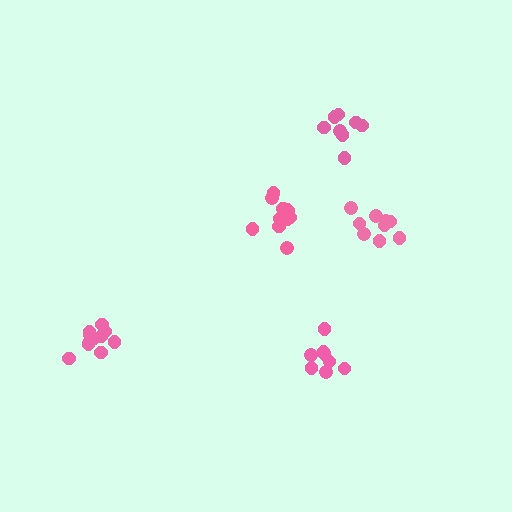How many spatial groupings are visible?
There are 5 spatial groupings.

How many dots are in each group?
Group 1: 11 dots, Group 2: 9 dots, Group 3: 8 dots, Group 4: 11 dots, Group 5: 8 dots (47 total).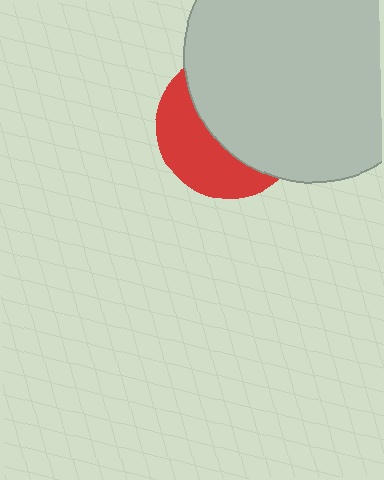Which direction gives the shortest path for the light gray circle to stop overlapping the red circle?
Moving toward the upper-right gives the shortest separation.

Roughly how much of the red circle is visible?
A small part of it is visible (roughly 40%).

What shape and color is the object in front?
The object in front is a light gray circle.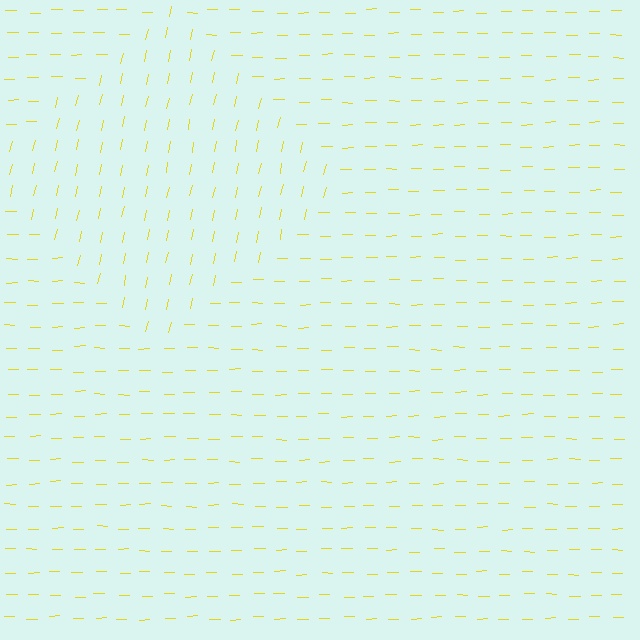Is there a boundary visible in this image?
Yes, there is a texture boundary formed by a change in line orientation.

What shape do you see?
I see a diamond.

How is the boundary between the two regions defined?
The boundary is defined purely by a change in line orientation (approximately 77 degrees difference). All lines are the same color and thickness.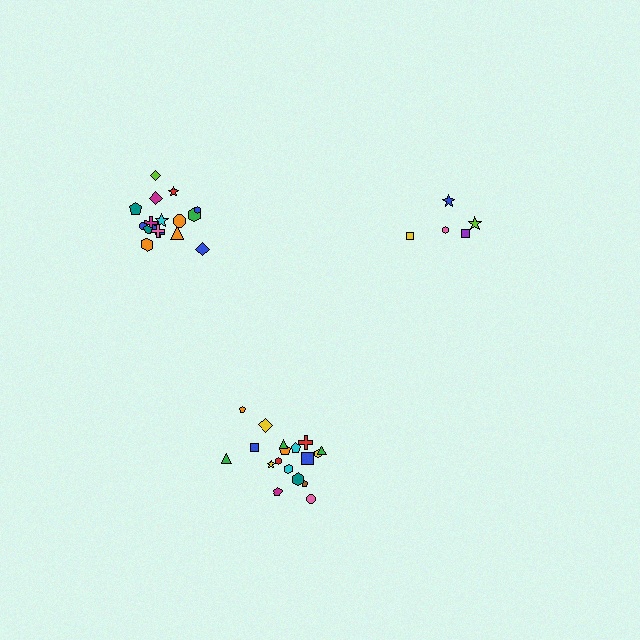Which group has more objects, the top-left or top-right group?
The top-left group.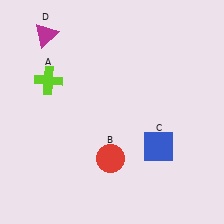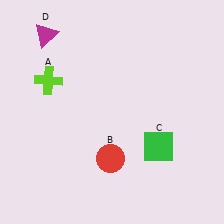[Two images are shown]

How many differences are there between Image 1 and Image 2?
There is 1 difference between the two images.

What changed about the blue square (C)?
In Image 1, C is blue. In Image 2, it changed to green.